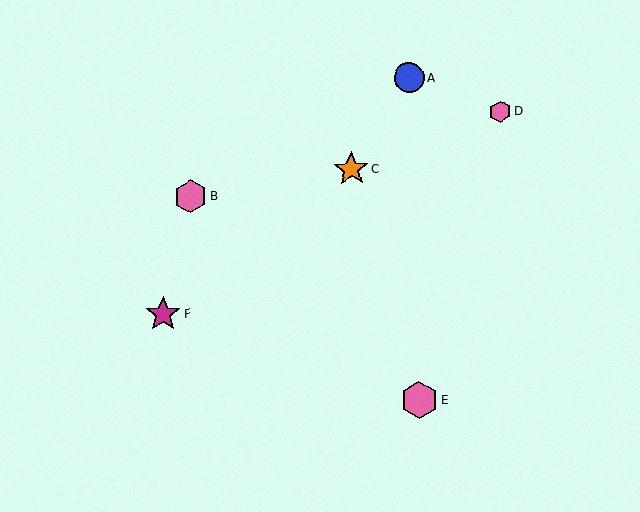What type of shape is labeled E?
Shape E is a pink hexagon.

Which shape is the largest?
The pink hexagon (labeled E) is the largest.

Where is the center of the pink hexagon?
The center of the pink hexagon is at (190, 197).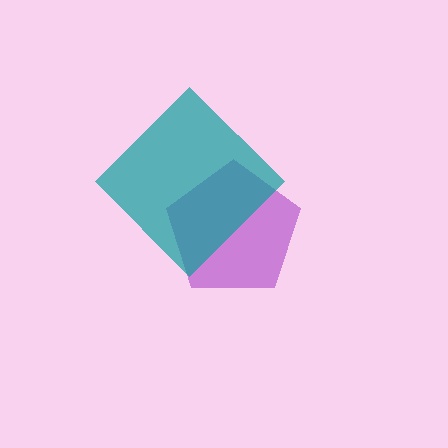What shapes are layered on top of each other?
The layered shapes are: a purple pentagon, a teal diamond.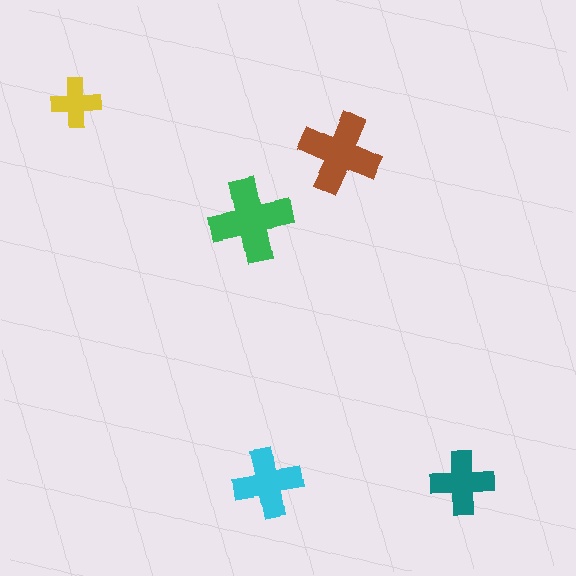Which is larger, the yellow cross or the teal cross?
The teal one.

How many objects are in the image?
There are 5 objects in the image.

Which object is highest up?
The yellow cross is topmost.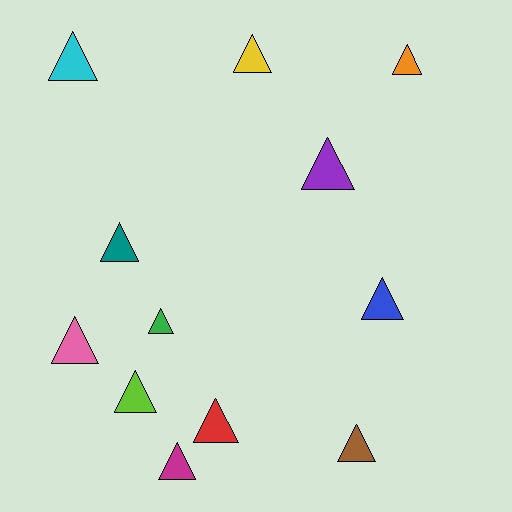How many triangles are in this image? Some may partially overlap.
There are 12 triangles.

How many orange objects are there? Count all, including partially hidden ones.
There is 1 orange object.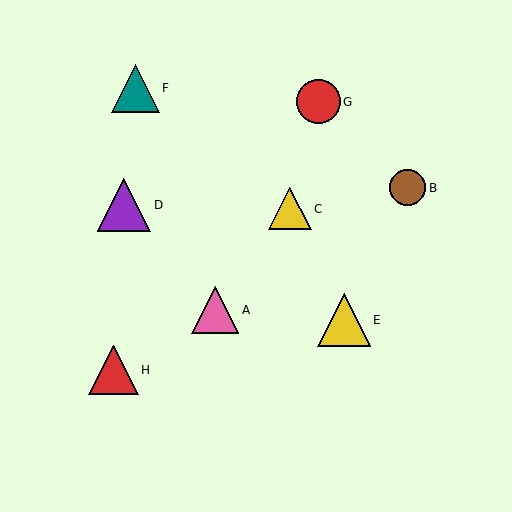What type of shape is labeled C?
Shape C is a yellow triangle.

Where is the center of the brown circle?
The center of the brown circle is at (408, 188).